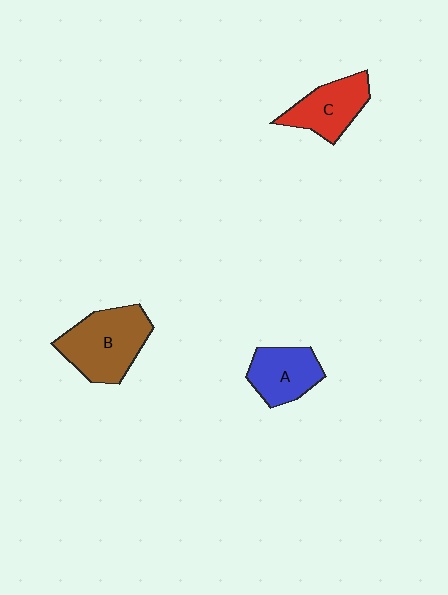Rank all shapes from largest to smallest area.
From largest to smallest: B (brown), C (red), A (blue).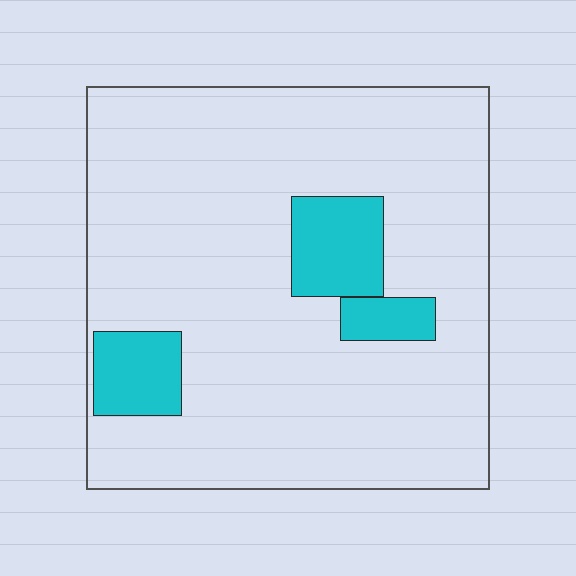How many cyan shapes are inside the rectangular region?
3.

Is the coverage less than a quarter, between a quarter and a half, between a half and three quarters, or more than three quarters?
Less than a quarter.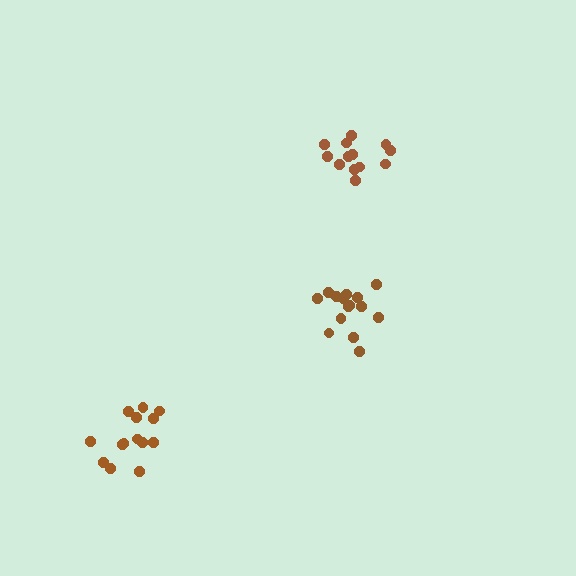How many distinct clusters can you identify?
There are 3 distinct clusters.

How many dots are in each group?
Group 1: 13 dots, Group 2: 14 dots, Group 3: 15 dots (42 total).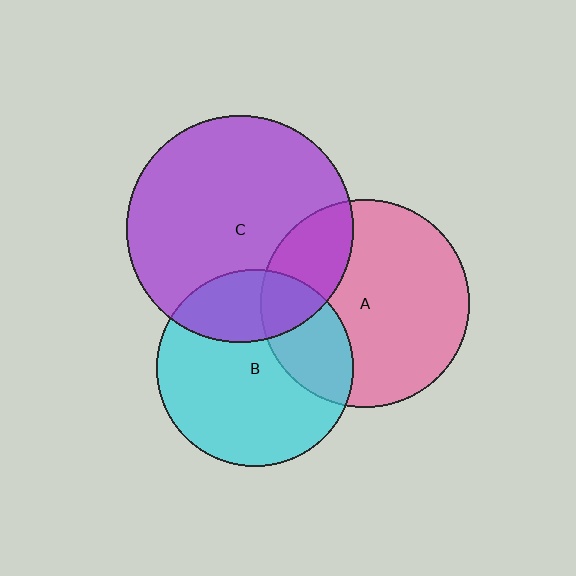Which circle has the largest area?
Circle C (purple).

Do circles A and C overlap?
Yes.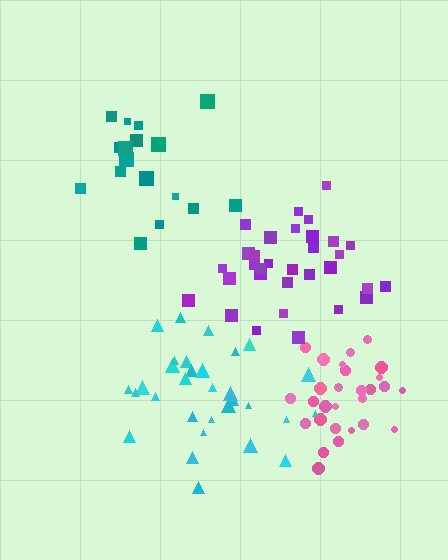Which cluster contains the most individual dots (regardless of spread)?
Purple (32).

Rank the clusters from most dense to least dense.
pink, purple, cyan, teal.